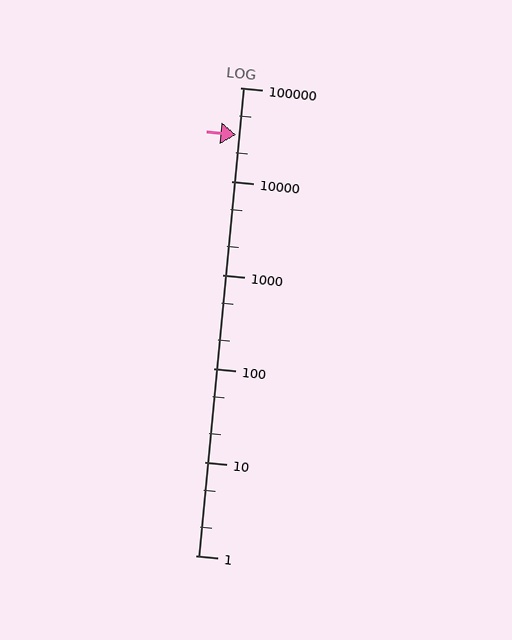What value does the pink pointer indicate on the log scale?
The pointer indicates approximately 31000.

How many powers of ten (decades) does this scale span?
The scale spans 5 decades, from 1 to 100000.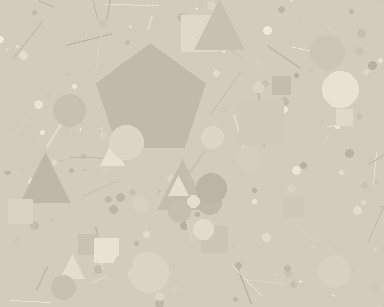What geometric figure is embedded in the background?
A pentagon is embedded in the background.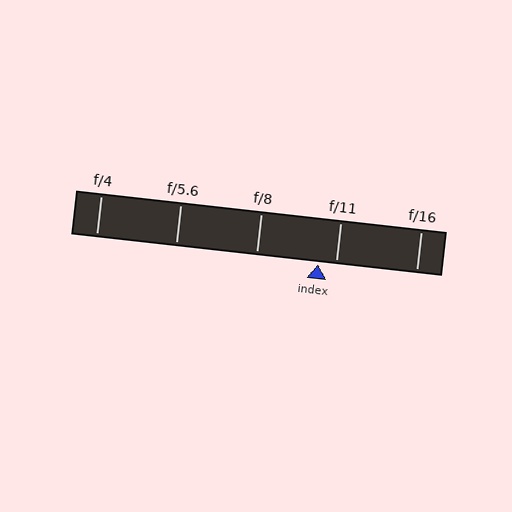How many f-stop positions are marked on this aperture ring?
There are 5 f-stop positions marked.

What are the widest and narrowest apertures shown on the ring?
The widest aperture shown is f/4 and the narrowest is f/16.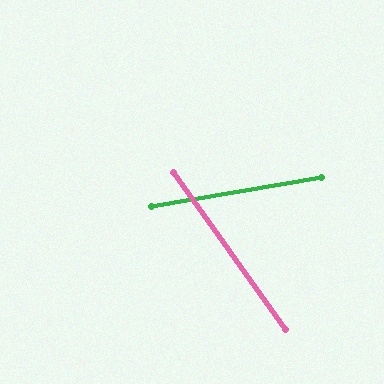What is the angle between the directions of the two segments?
Approximately 64 degrees.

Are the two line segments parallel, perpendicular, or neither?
Neither parallel nor perpendicular — they differ by about 64°.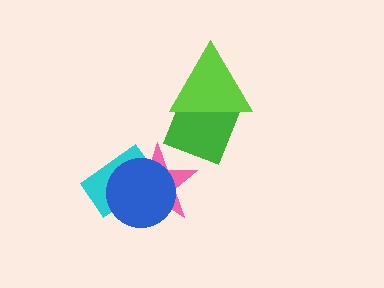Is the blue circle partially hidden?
No, no other shape covers it.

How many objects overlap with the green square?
1 object overlaps with the green square.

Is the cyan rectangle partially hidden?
Yes, it is partially covered by another shape.